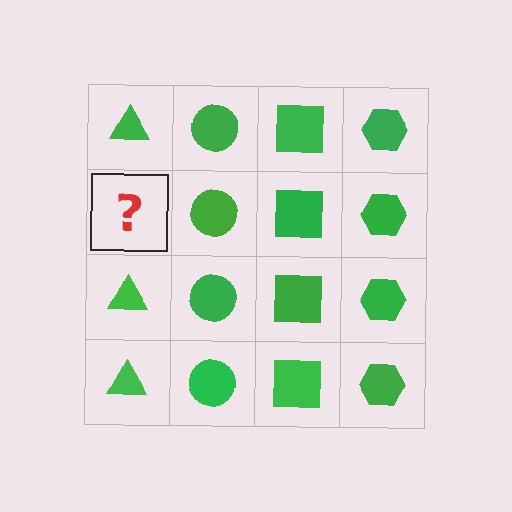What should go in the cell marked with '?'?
The missing cell should contain a green triangle.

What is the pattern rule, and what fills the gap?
The rule is that each column has a consistent shape. The gap should be filled with a green triangle.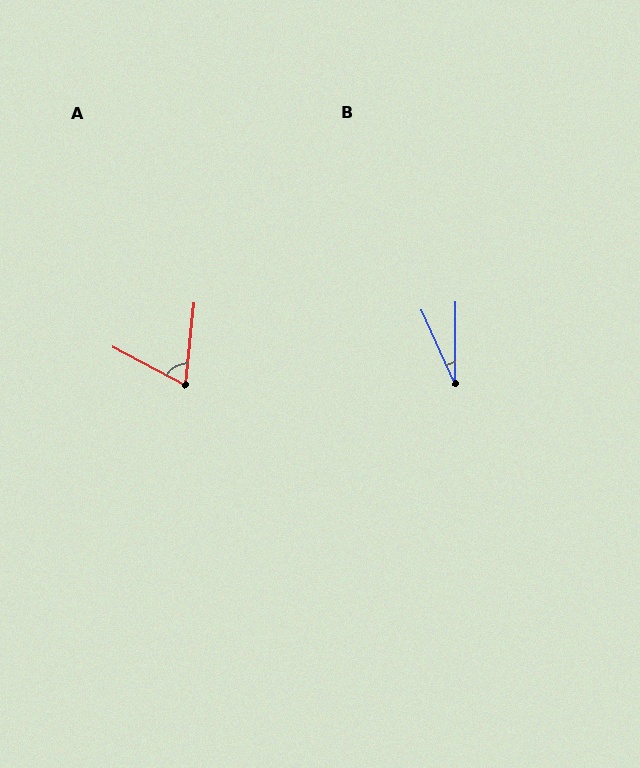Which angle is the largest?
A, at approximately 68 degrees.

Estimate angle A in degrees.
Approximately 68 degrees.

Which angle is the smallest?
B, at approximately 25 degrees.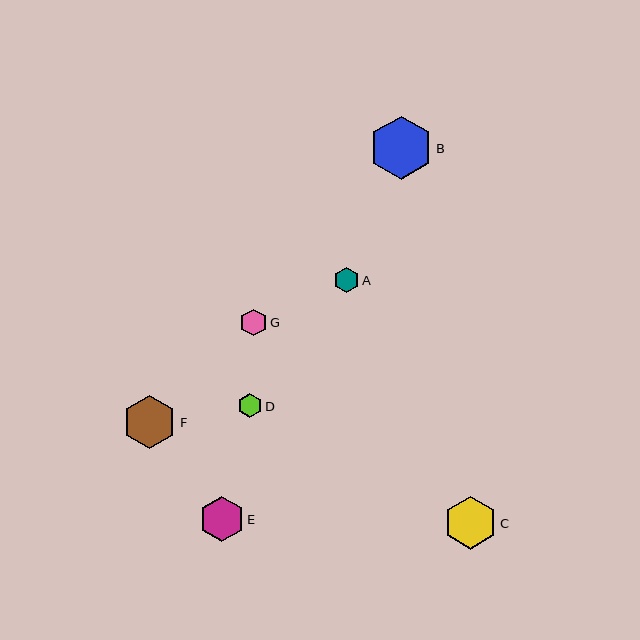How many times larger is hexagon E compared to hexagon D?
Hexagon E is approximately 1.9 times the size of hexagon D.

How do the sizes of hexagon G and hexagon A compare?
Hexagon G and hexagon A are approximately the same size.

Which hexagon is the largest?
Hexagon B is the largest with a size of approximately 64 pixels.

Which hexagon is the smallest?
Hexagon D is the smallest with a size of approximately 24 pixels.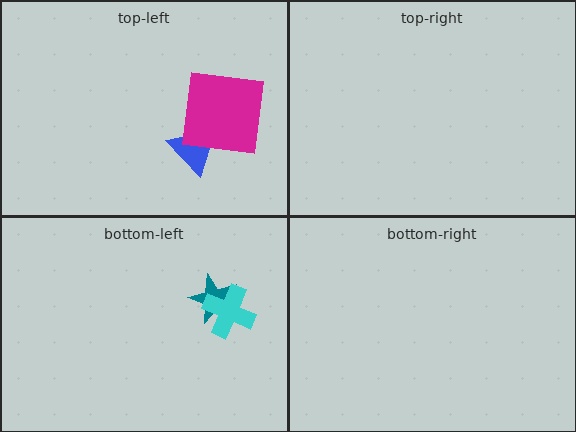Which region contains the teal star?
The bottom-left region.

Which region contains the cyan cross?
The bottom-left region.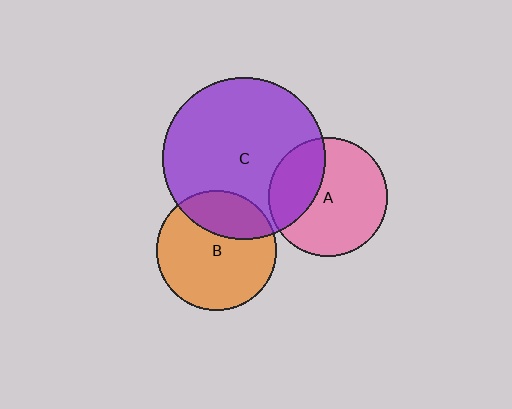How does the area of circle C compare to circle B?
Approximately 1.8 times.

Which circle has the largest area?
Circle C (purple).